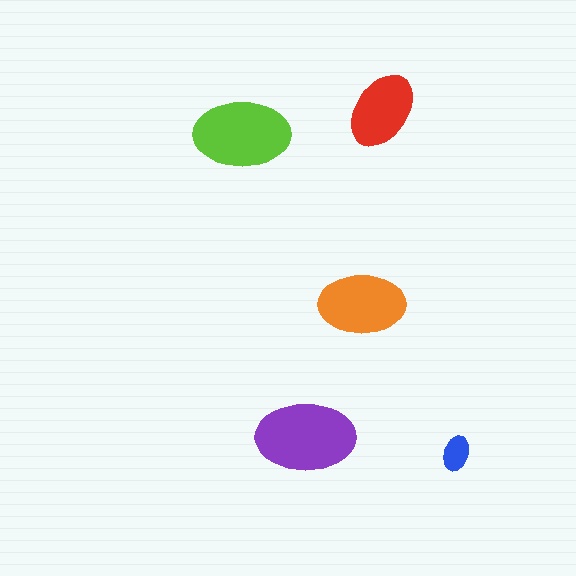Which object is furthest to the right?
The blue ellipse is rightmost.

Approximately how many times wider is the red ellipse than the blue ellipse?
About 2 times wider.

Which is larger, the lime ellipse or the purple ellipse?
The purple one.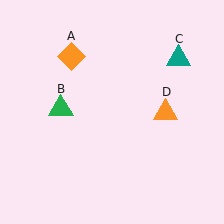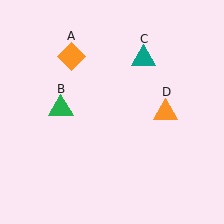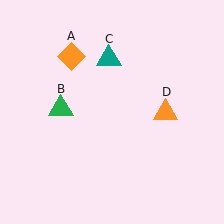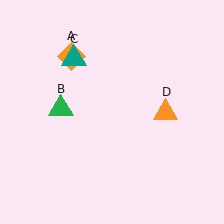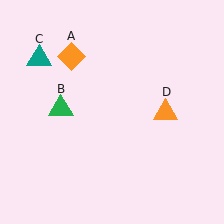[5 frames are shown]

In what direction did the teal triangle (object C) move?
The teal triangle (object C) moved left.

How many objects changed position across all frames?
1 object changed position: teal triangle (object C).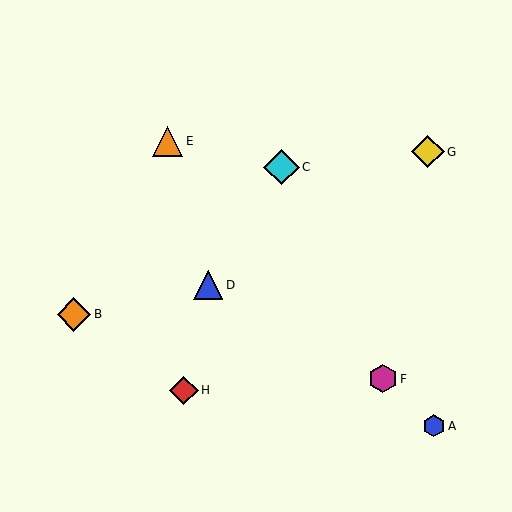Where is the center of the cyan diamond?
The center of the cyan diamond is at (281, 167).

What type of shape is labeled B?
Shape B is an orange diamond.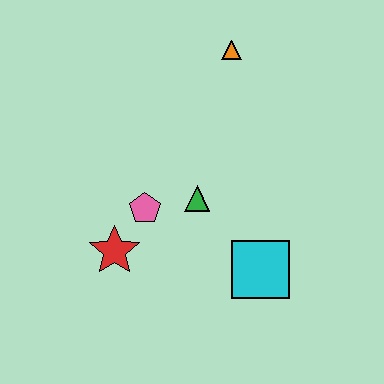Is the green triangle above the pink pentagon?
Yes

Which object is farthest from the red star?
The orange triangle is farthest from the red star.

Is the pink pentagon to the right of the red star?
Yes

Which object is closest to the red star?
The pink pentagon is closest to the red star.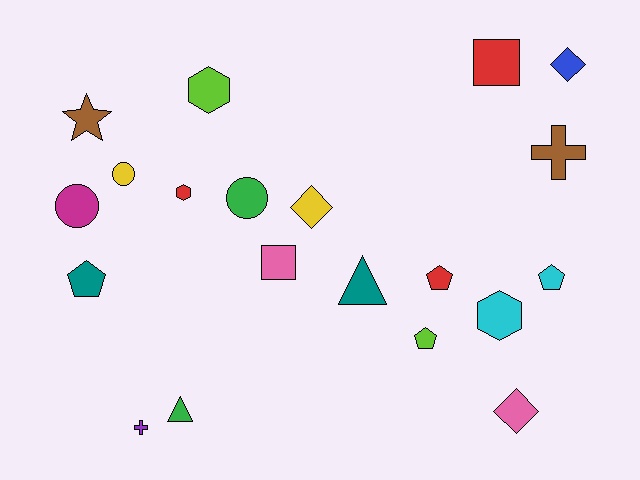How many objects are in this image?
There are 20 objects.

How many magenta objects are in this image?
There is 1 magenta object.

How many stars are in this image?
There is 1 star.